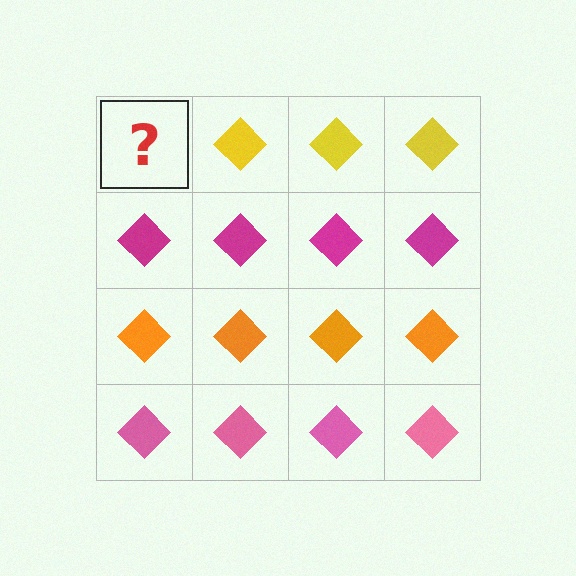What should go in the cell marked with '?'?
The missing cell should contain a yellow diamond.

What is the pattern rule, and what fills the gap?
The rule is that each row has a consistent color. The gap should be filled with a yellow diamond.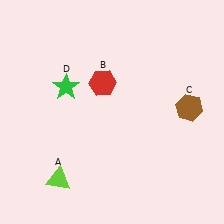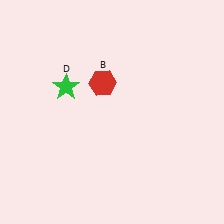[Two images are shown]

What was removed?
The brown hexagon (C), the lime triangle (A) were removed in Image 2.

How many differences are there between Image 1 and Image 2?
There are 2 differences between the two images.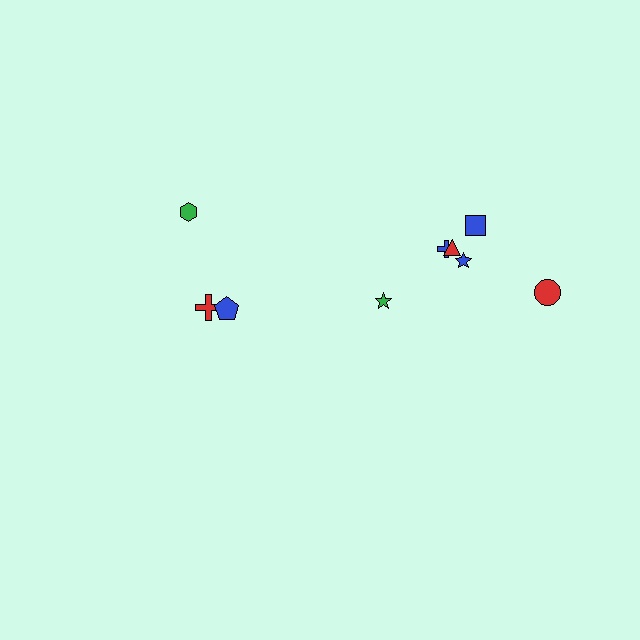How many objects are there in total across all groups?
There are 9 objects.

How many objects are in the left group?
There are 3 objects.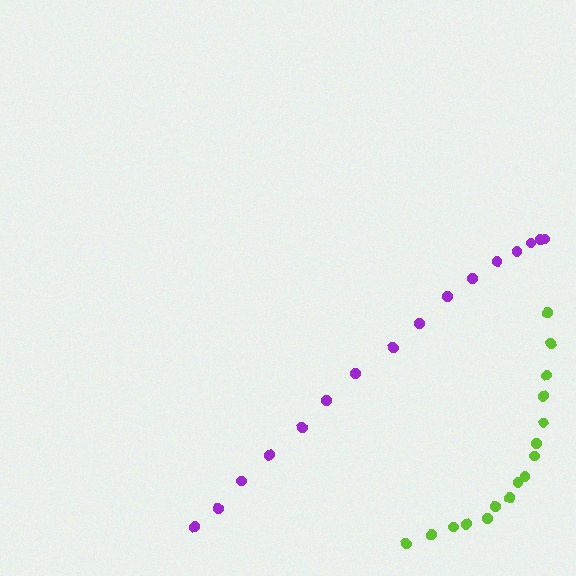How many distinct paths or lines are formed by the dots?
There are 2 distinct paths.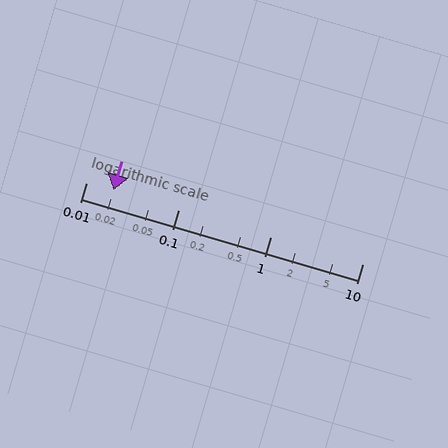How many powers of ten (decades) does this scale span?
The scale spans 3 decades, from 0.01 to 10.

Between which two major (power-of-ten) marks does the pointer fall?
The pointer is between 0.01 and 0.1.